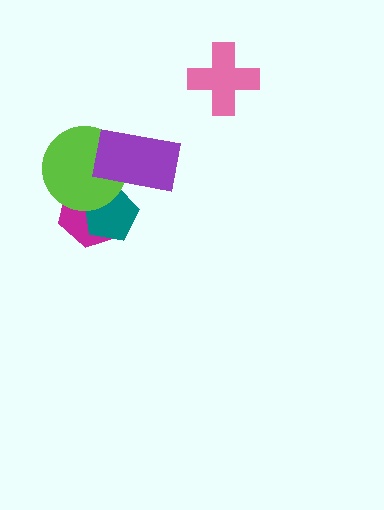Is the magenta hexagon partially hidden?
Yes, it is partially covered by another shape.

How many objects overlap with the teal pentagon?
3 objects overlap with the teal pentagon.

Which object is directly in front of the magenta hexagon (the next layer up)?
The teal pentagon is directly in front of the magenta hexagon.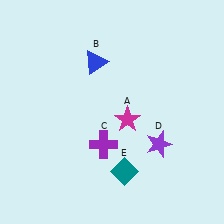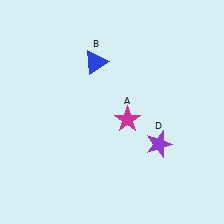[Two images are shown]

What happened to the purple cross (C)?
The purple cross (C) was removed in Image 2. It was in the bottom-left area of Image 1.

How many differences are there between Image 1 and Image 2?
There are 2 differences between the two images.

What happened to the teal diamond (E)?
The teal diamond (E) was removed in Image 2. It was in the bottom-right area of Image 1.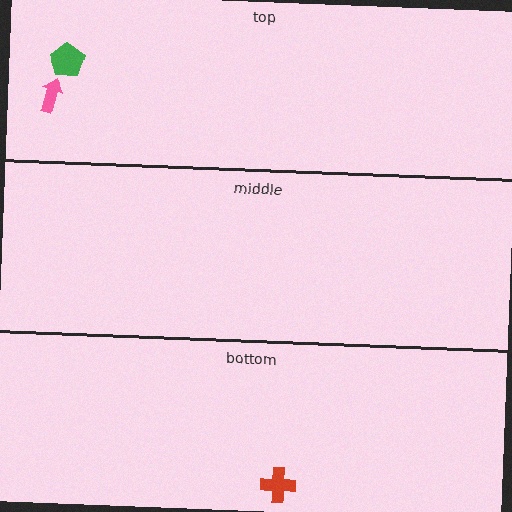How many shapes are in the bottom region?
1.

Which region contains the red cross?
The bottom region.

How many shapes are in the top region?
2.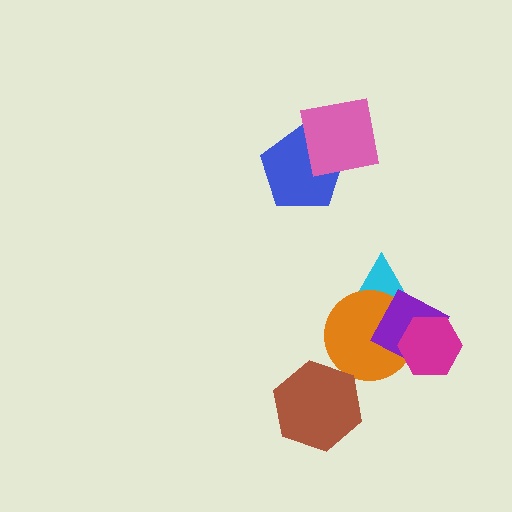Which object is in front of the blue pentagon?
The pink square is in front of the blue pentagon.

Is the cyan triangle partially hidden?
Yes, it is partially covered by another shape.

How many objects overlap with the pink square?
1 object overlaps with the pink square.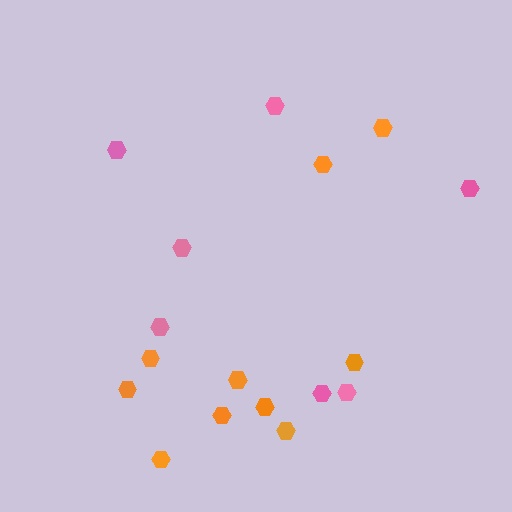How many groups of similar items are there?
There are 2 groups: one group of orange hexagons (10) and one group of pink hexagons (7).